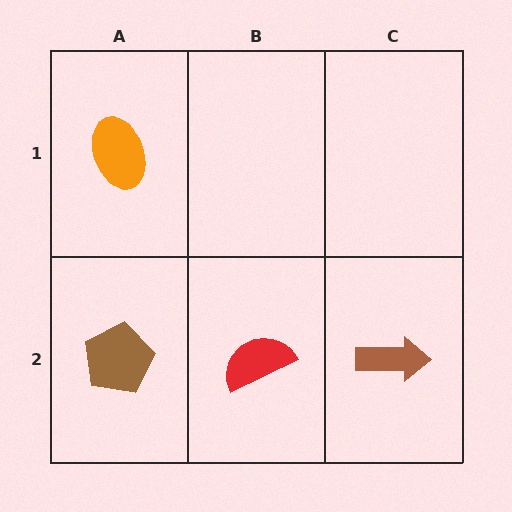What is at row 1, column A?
An orange ellipse.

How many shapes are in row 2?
3 shapes.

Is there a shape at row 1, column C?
No, that cell is empty.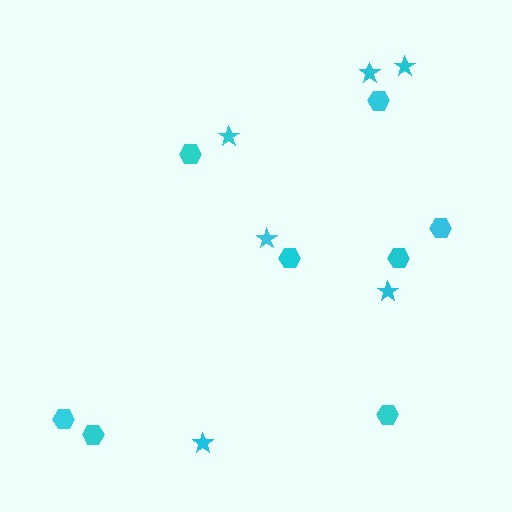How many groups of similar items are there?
There are 2 groups: one group of hexagons (8) and one group of stars (6).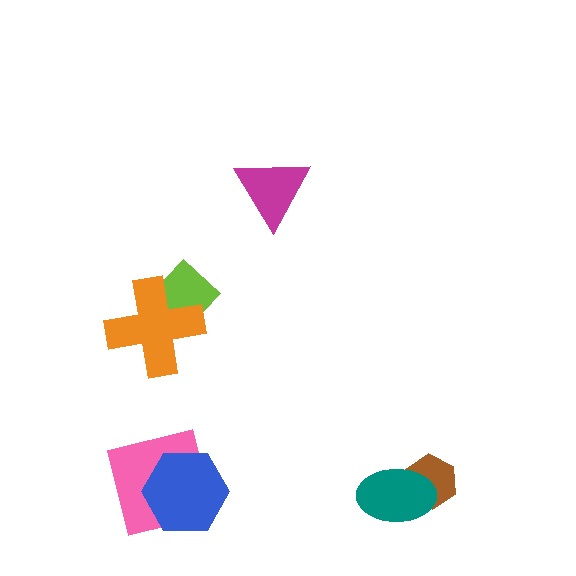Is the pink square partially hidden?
Yes, it is partially covered by another shape.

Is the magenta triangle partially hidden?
No, no other shape covers it.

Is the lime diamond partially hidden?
Yes, it is partially covered by another shape.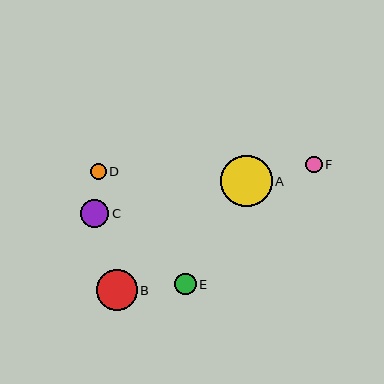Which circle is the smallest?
Circle D is the smallest with a size of approximately 16 pixels.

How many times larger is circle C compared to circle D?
Circle C is approximately 1.8 times the size of circle D.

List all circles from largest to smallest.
From largest to smallest: A, B, C, E, F, D.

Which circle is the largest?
Circle A is the largest with a size of approximately 52 pixels.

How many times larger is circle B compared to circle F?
Circle B is approximately 2.6 times the size of circle F.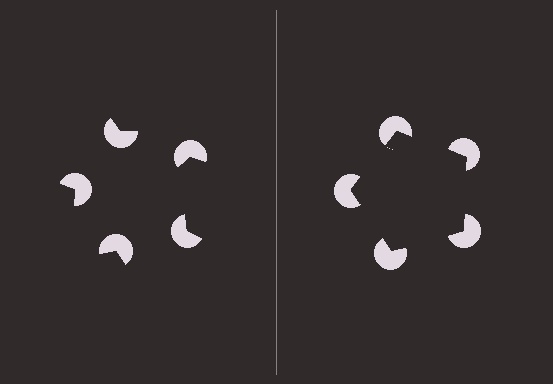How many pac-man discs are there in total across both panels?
10 — 5 on each side.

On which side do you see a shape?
An illusory pentagon appears on the right side. On the left side the wedge cuts are rotated, so no coherent shape forms.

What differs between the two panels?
The pac-man discs are positioned identically on both sides; only the wedge orientations differ. On the right they align to a pentagon; on the left they are misaligned.